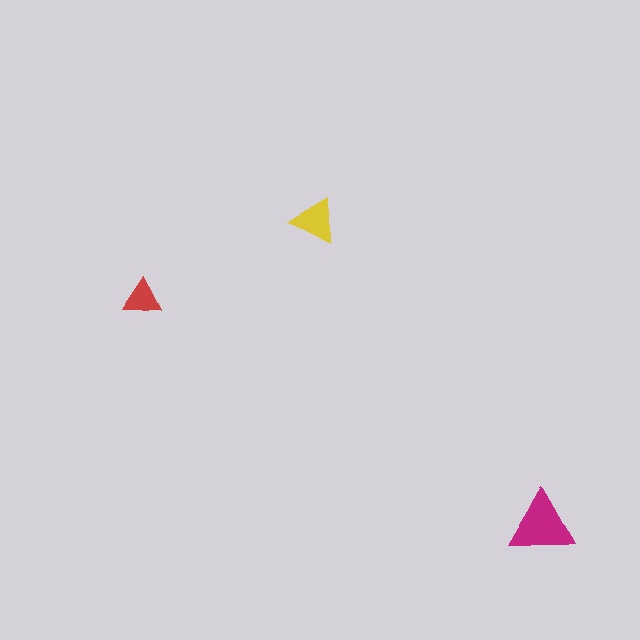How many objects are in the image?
There are 3 objects in the image.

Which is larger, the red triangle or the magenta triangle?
The magenta one.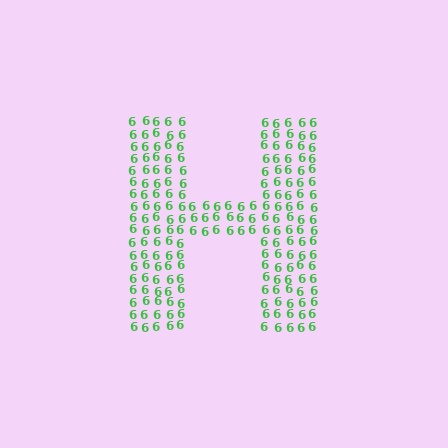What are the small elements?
The small elements are digit 6's.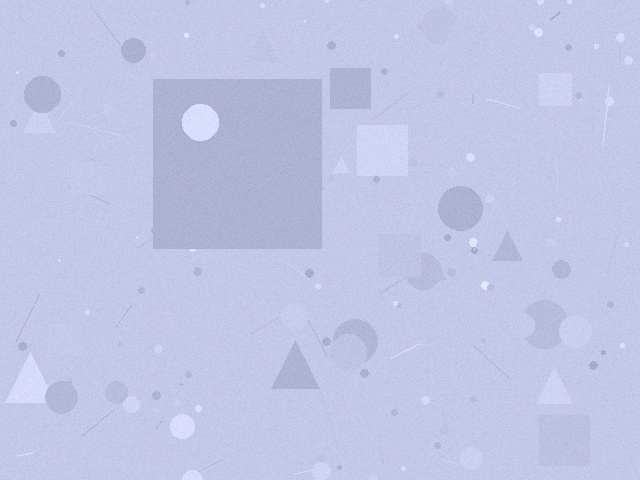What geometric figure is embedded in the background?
A square is embedded in the background.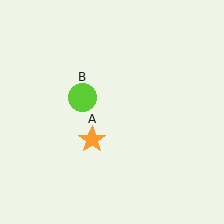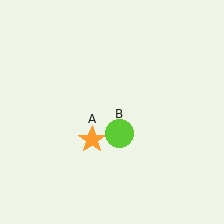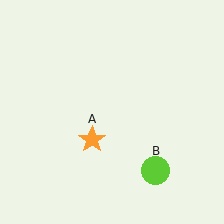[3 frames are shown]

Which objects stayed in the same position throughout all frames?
Orange star (object A) remained stationary.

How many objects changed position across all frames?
1 object changed position: lime circle (object B).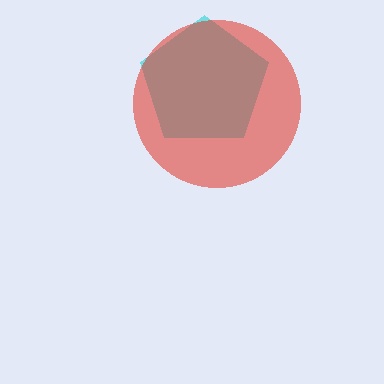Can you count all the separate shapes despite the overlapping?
Yes, there are 2 separate shapes.